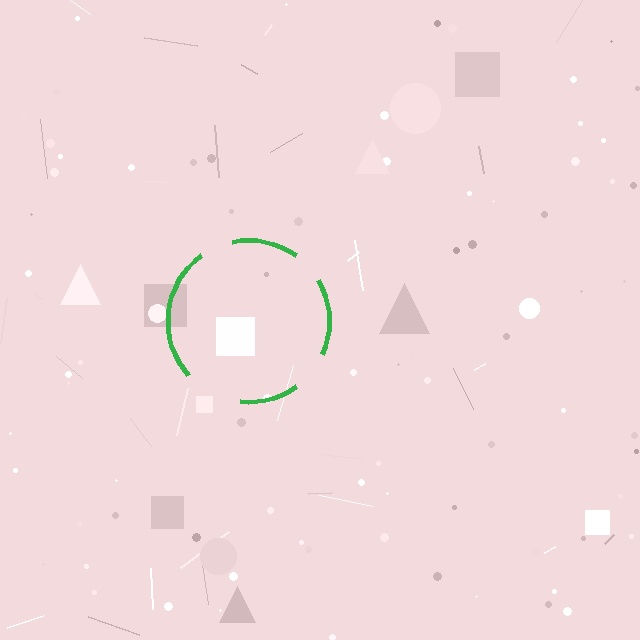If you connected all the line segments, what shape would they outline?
They would outline a circle.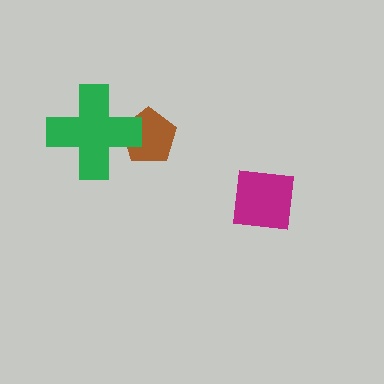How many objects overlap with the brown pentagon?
1 object overlaps with the brown pentagon.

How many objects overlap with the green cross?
1 object overlaps with the green cross.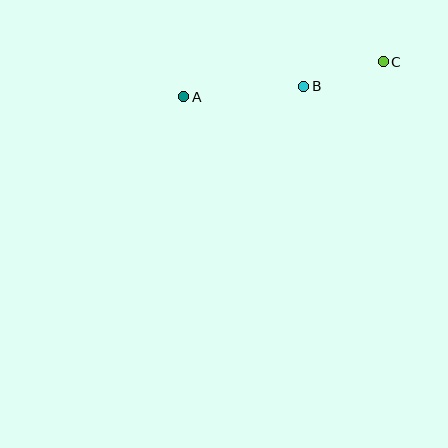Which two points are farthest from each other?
Points A and C are farthest from each other.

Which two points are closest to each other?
Points B and C are closest to each other.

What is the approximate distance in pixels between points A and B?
The distance between A and B is approximately 120 pixels.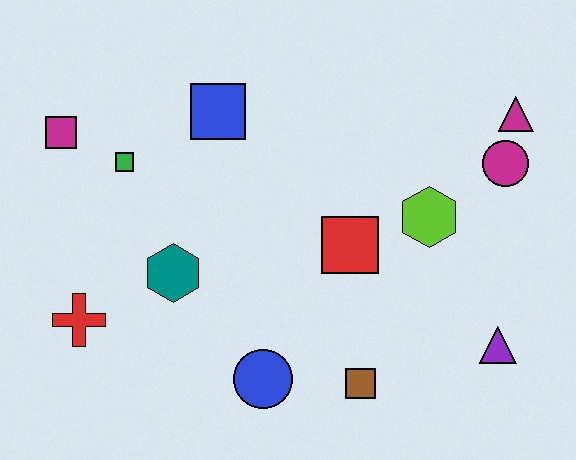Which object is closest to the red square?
The lime hexagon is closest to the red square.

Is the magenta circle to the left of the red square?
No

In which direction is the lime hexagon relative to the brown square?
The lime hexagon is above the brown square.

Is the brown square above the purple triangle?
No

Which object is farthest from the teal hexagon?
The magenta triangle is farthest from the teal hexagon.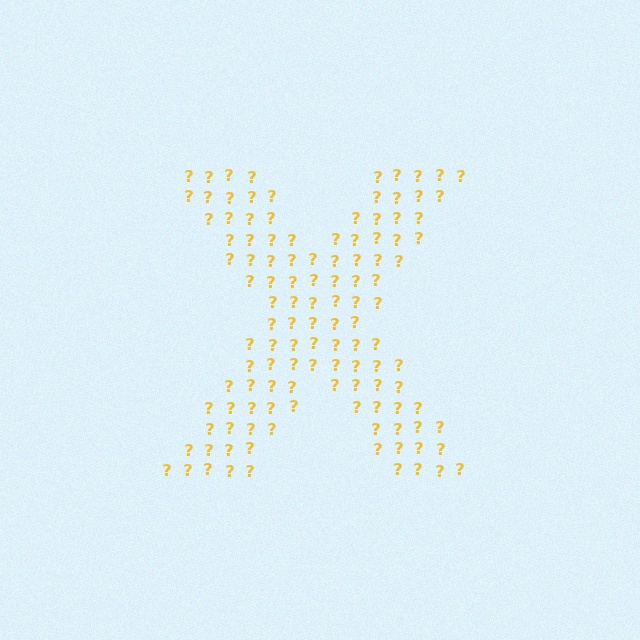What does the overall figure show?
The overall figure shows the letter X.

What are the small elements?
The small elements are question marks.